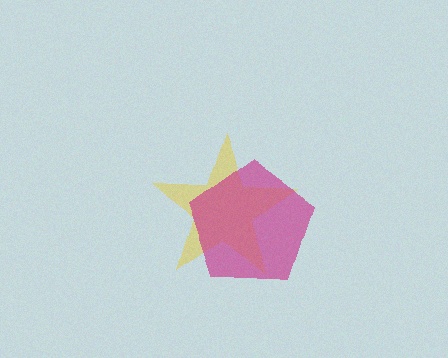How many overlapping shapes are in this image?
There are 2 overlapping shapes in the image.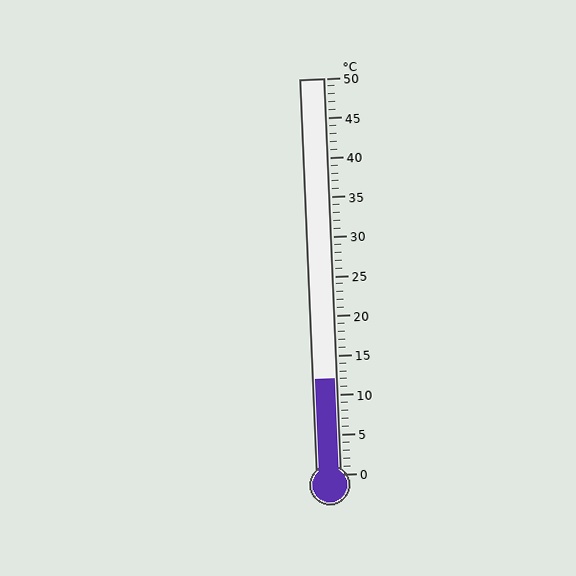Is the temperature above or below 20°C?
The temperature is below 20°C.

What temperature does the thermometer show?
The thermometer shows approximately 12°C.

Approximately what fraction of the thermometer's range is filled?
The thermometer is filled to approximately 25% of its range.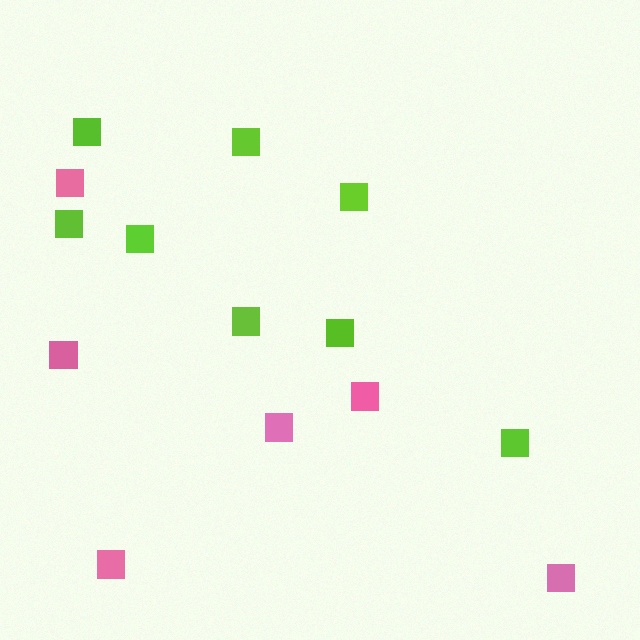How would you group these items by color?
There are 2 groups: one group of lime squares (8) and one group of pink squares (6).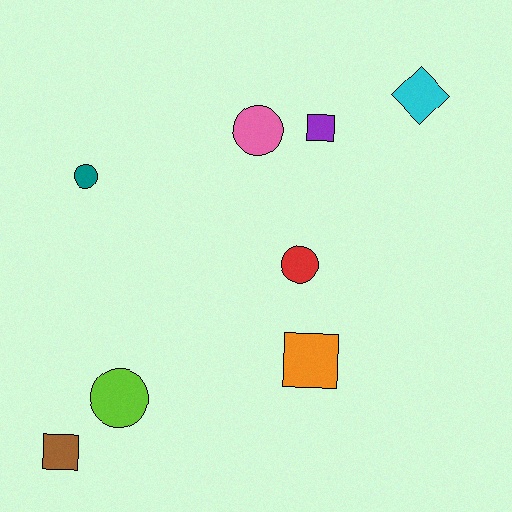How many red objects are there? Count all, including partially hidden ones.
There is 1 red object.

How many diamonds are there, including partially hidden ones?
There is 1 diamond.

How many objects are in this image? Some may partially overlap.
There are 8 objects.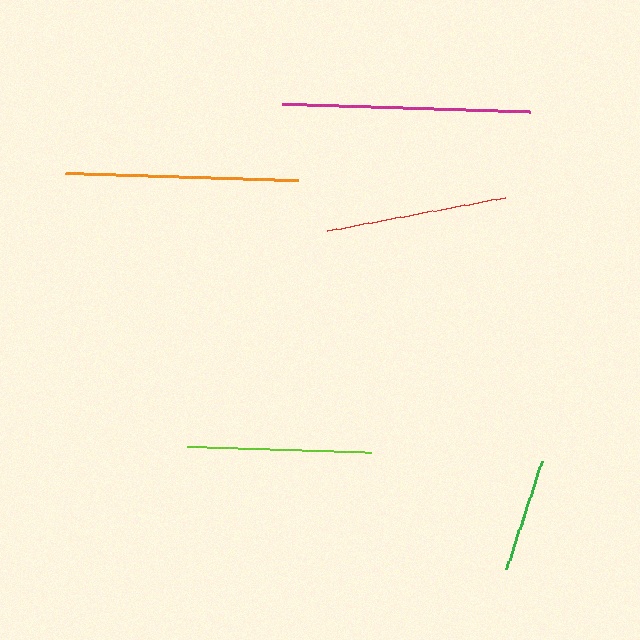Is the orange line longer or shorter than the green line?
The orange line is longer than the green line.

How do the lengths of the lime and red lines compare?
The lime and red lines are approximately the same length.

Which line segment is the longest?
The magenta line is the longest at approximately 248 pixels.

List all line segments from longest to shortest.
From longest to shortest: magenta, orange, lime, red, green.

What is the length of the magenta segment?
The magenta segment is approximately 248 pixels long.